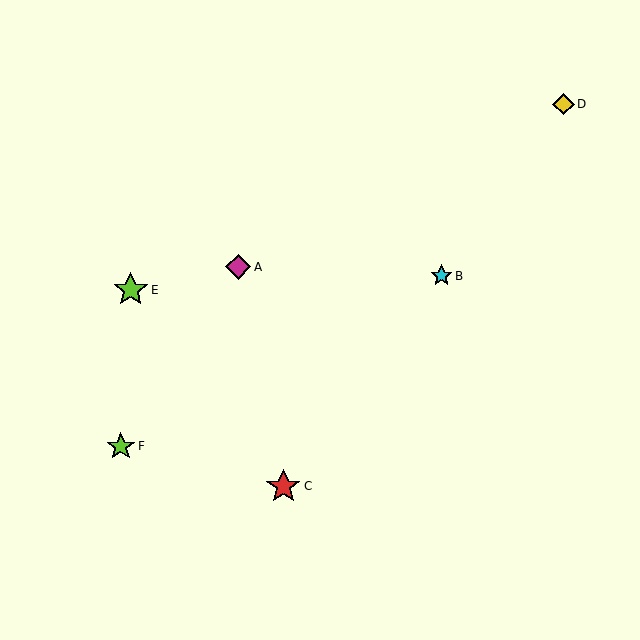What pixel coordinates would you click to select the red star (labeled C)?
Click at (283, 486) to select the red star C.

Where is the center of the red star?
The center of the red star is at (283, 486).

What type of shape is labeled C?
Shape C is a red star.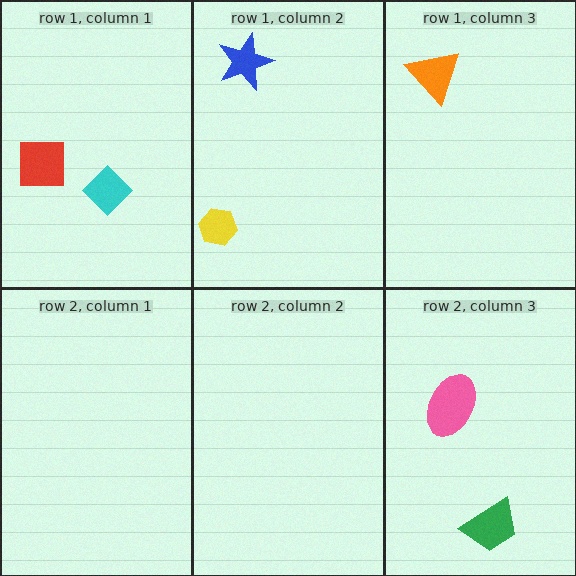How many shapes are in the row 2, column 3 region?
2.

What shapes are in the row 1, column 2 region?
The yellow hexagon, the blue star.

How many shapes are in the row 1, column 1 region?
2.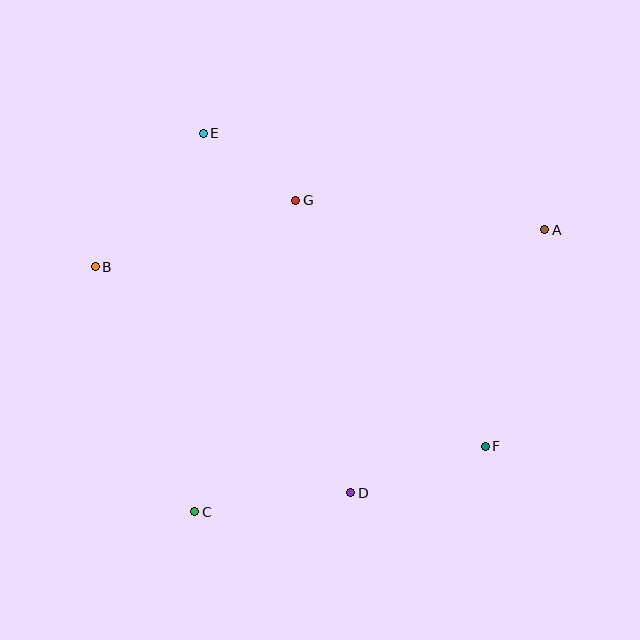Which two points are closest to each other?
Points E and G are closest to each other.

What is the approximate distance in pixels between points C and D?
The distance between C and D is approximately 157 pixels.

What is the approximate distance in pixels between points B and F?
The distance between B and F is approximately 429 pixels.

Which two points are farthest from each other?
Points A and B are farthest from each other.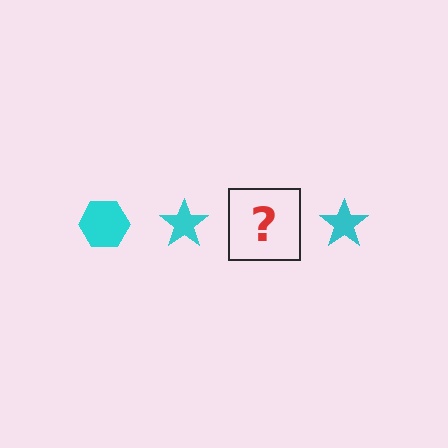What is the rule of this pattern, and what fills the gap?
The rule is that the pattern cycles through hexagon, star shapes in cyan. The gap should be filled with a cyan hexagon.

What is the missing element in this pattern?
The missing element is a cyan hexagon.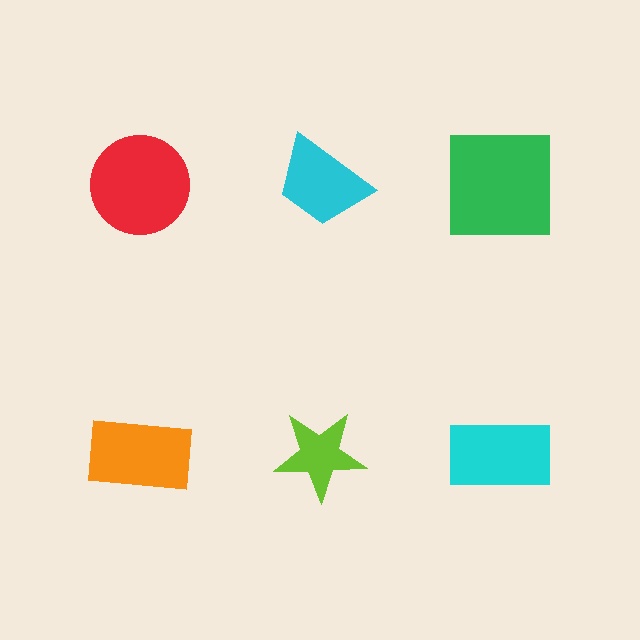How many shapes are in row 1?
3 shapes.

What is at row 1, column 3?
A green square.